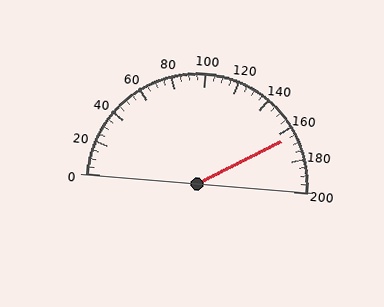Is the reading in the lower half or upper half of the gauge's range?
The reading is in the upper half of the range (0 to 200).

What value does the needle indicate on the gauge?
The needle indicates approximately 165.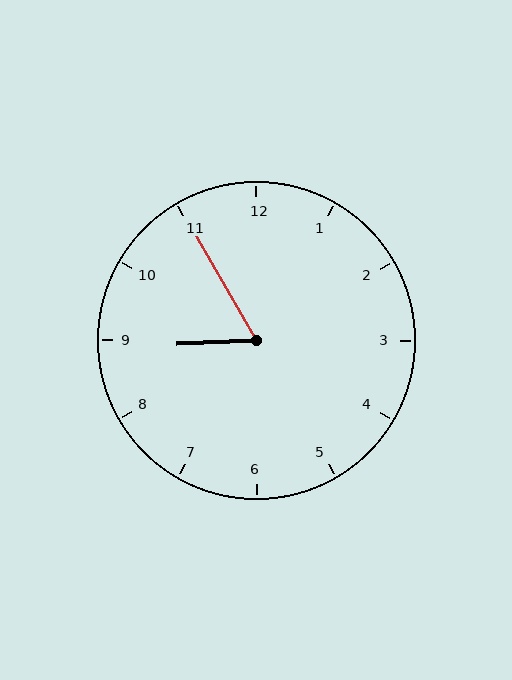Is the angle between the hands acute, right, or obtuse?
It is acute.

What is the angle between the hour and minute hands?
Approximately 62 degrees.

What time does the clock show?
8:55.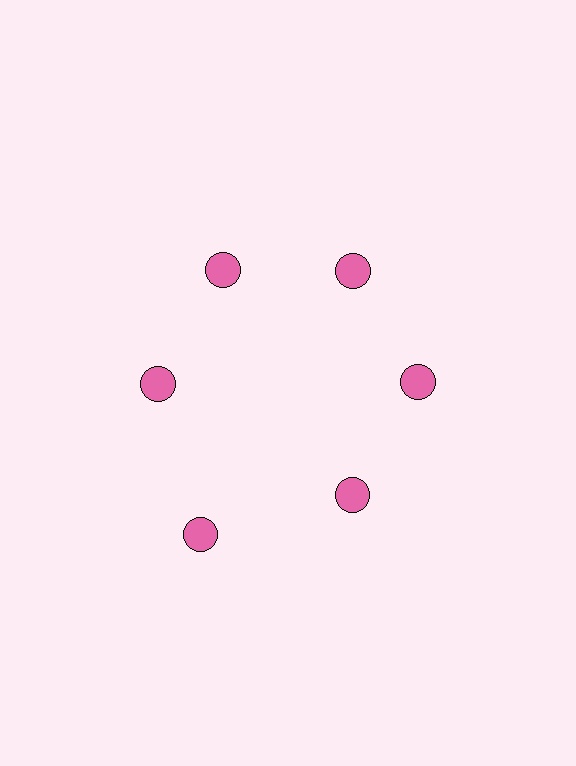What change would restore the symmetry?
The symmetry would be restored by moving it inward, back onto the ring so that all 6 circles sit at equal angles and equal distance from the center.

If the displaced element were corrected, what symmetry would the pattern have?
It would have 6-fold rotational symmetry — the pattern would map onto itself every 60 degrees.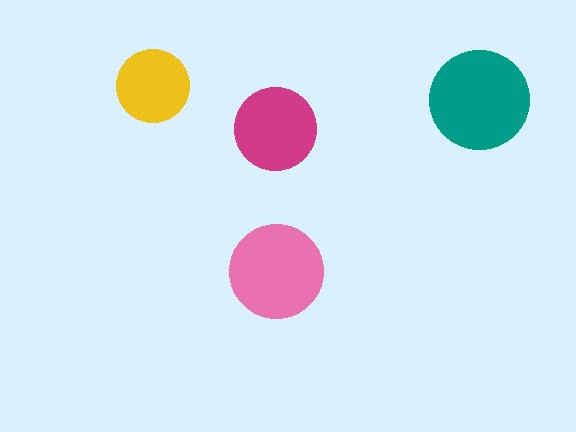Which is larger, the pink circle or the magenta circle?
The pink one.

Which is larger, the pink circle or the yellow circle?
The pink one.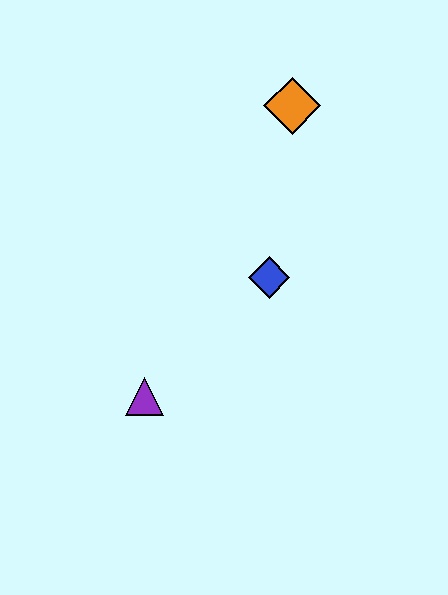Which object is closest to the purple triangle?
The blue diamond is closest to the purple triangle.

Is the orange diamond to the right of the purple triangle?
Yes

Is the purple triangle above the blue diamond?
No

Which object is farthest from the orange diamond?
The purple triangle is farthest from the orange diamond.